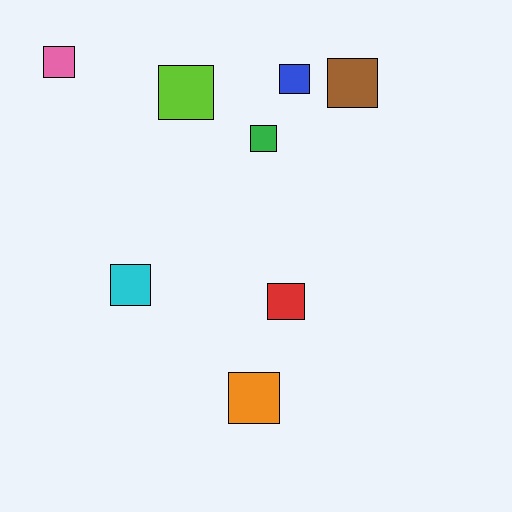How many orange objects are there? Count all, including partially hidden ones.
There is 1 orange object.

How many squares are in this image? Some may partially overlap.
There are 8 squares.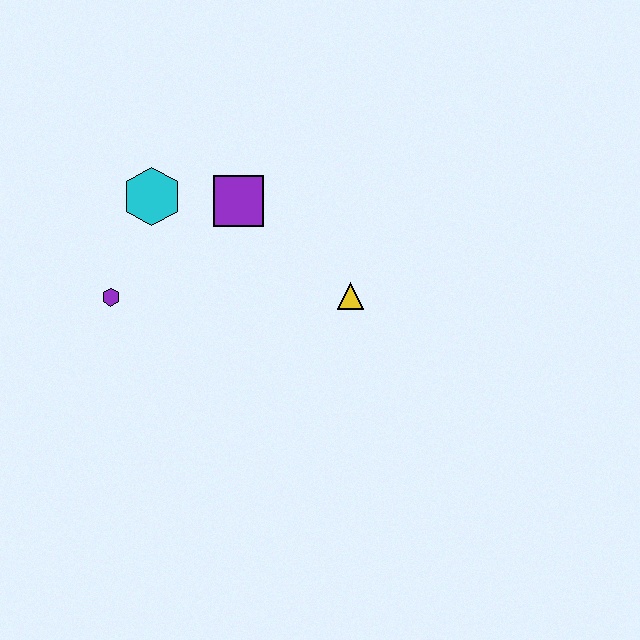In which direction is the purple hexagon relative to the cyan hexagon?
The purple hexagon is below the cyan hexagon.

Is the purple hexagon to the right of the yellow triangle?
No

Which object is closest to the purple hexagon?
The cyan hexagon is closest to the purple hexagon.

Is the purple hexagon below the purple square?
Yes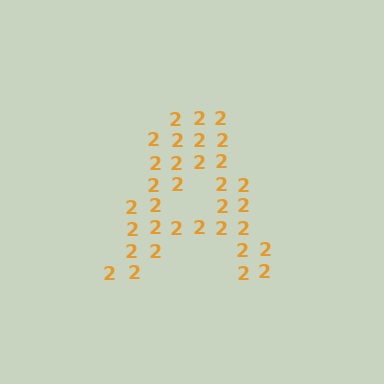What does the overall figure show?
The overall figure shows the letter A.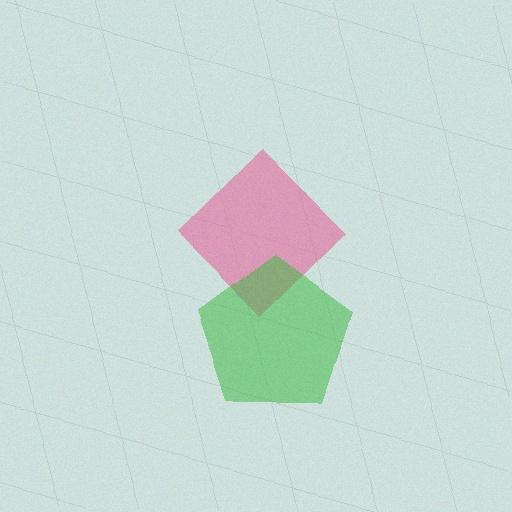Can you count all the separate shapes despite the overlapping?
Yes, there are 2 separate shapes.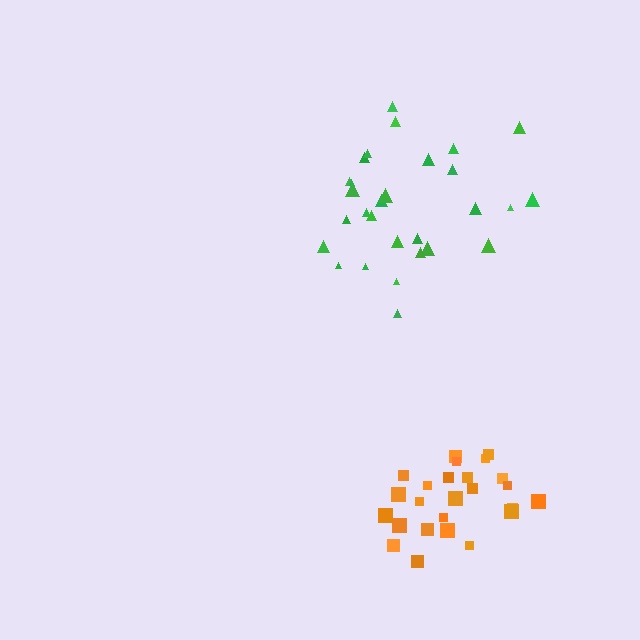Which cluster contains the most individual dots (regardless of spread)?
Green (29).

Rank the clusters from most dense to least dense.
orange, green.